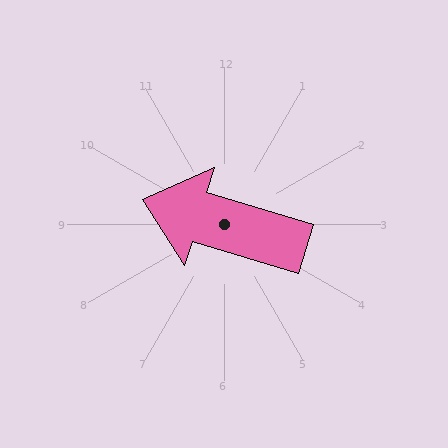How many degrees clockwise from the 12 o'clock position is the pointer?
Approximately 287 degrees.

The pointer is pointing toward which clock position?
Roughly 10 o'clock.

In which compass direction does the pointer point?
West.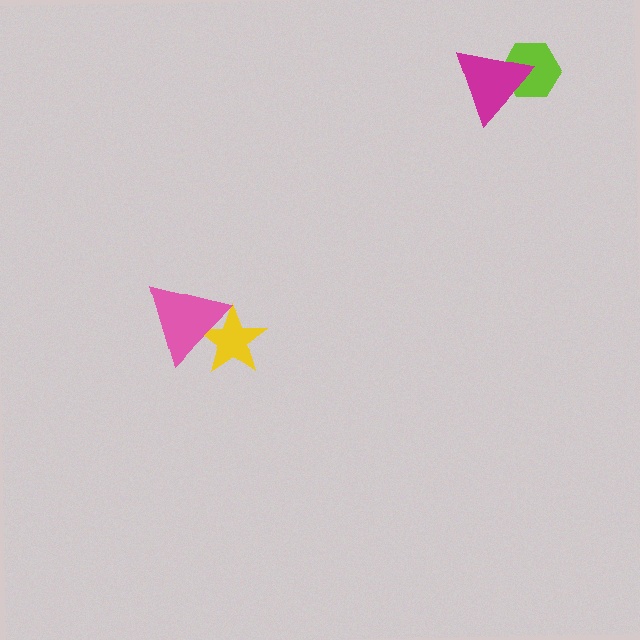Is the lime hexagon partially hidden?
Yes, it is partially covered by another shape.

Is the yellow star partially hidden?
Yes, it is partially covered by another shape.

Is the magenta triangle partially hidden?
No, no other shape covers it.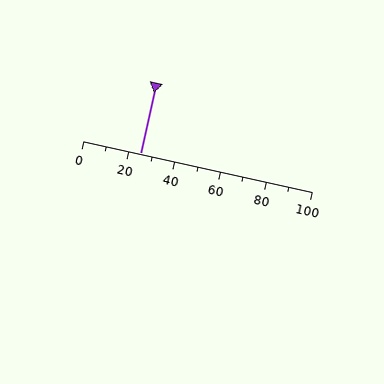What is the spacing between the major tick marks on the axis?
The major ticks are spaced 20 apart.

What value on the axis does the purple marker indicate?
The marker indicates approximately 25.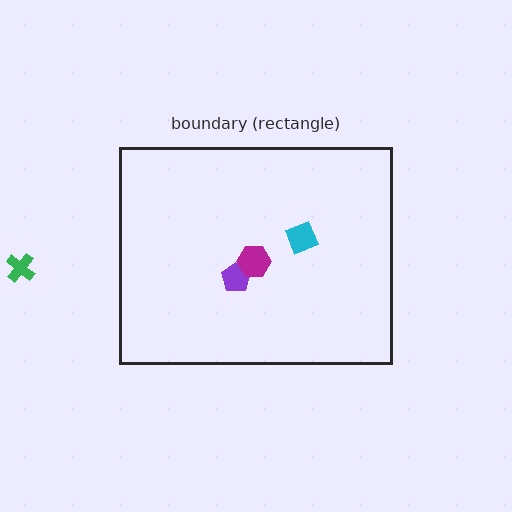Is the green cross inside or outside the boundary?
Outside.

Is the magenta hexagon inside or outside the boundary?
Inside.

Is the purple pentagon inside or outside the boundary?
Inside.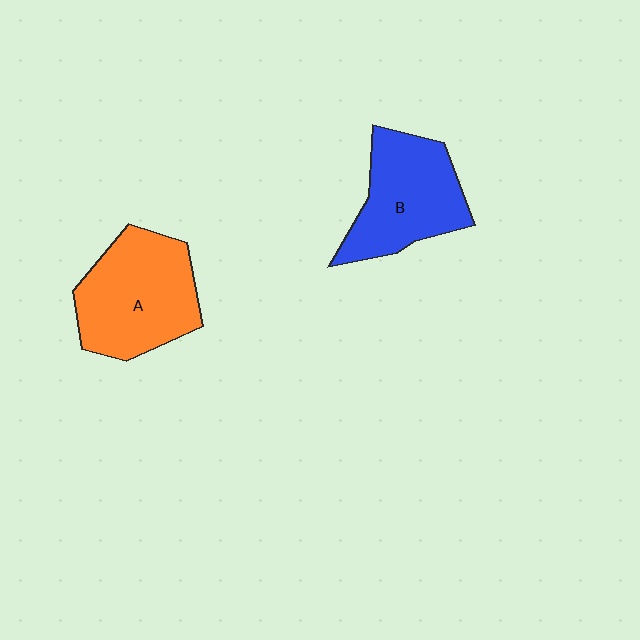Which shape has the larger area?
Shape A (orange).